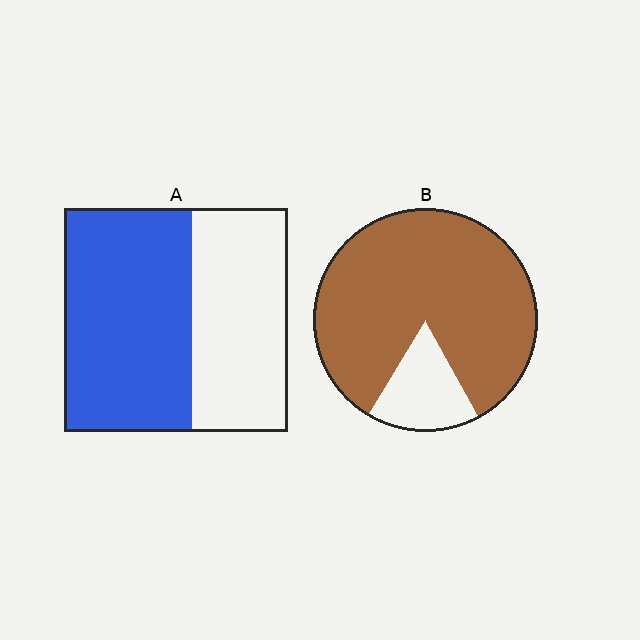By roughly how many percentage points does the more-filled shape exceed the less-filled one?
By roughly 25 percentage points (B over A).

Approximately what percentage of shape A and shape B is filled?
A is approximately 55% and B is approximately 85%.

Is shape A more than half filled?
Yes.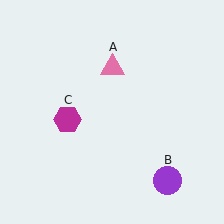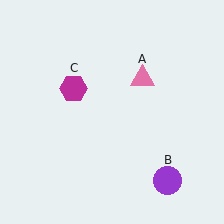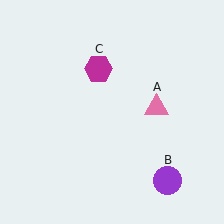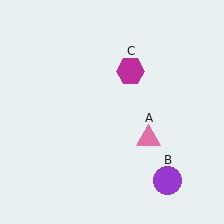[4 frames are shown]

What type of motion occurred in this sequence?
The pink triangle (object A), magenta hexagon (object C) rotated clockwise around the center of the scene.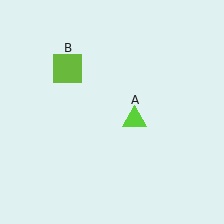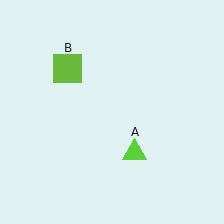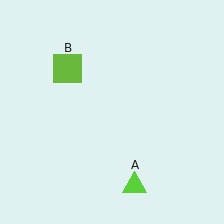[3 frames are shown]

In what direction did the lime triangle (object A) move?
The lime triangle (object A) moved down.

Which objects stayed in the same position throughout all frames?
Lime square (object B) remained stationary.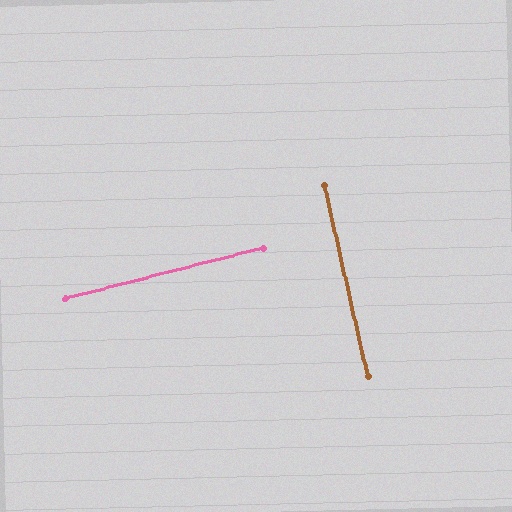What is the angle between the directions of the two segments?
Approximately 89 degrees.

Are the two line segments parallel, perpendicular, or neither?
Perpendicular — they meet at approximately 89°.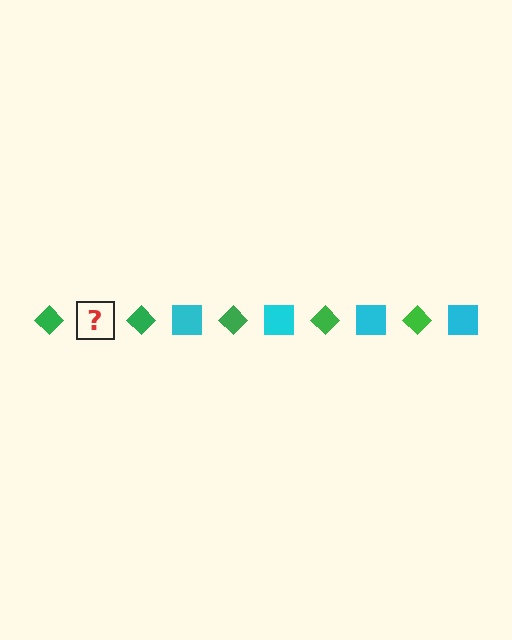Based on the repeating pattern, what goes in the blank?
The blank should be a cyan square.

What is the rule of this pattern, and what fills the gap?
The rule is that the pattern alternates between green diamond and cyan square. The gap should be filled with a cyan square.